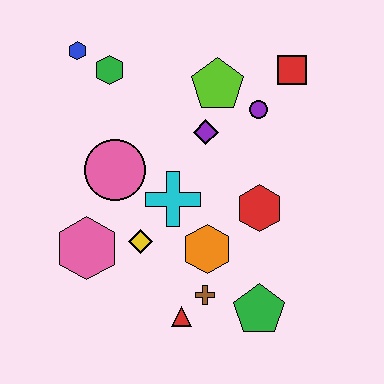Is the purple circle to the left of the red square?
Yes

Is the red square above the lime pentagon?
Yes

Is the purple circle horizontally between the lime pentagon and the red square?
Yes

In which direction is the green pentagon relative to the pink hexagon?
The green pentagon is to the right of the pink hexagon.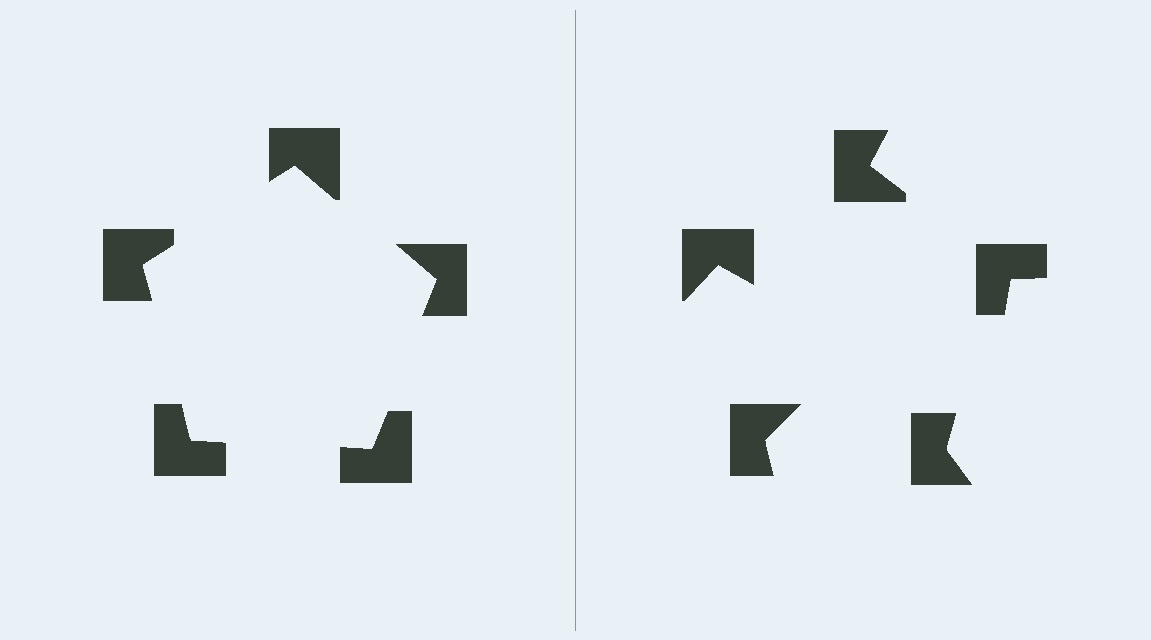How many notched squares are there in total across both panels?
10 — 5 on each side.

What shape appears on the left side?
An illusory pentagon.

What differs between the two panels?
The notched squares are positioned identically on both sides; only the wedge orientations differ. On the left they align to a pentagon; on the right they are misaligned.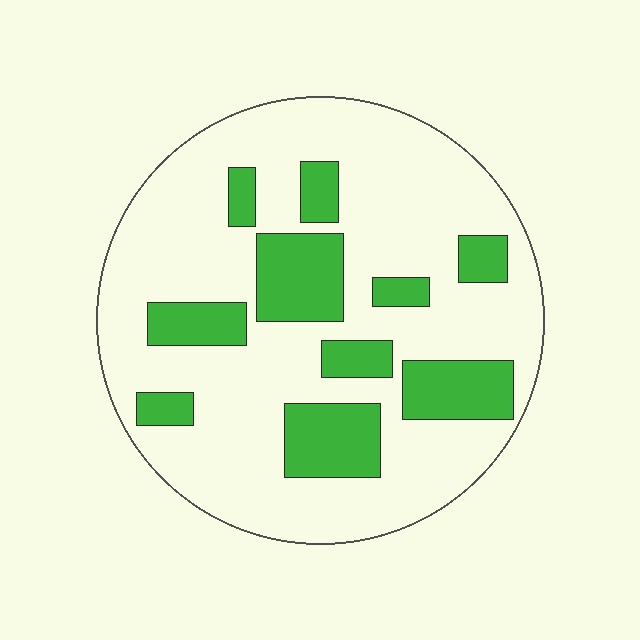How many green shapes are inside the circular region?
10.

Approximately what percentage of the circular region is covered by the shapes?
Approximately 25%.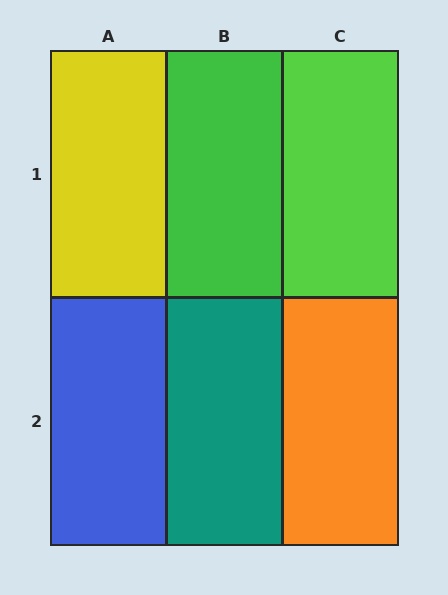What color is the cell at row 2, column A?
Blue.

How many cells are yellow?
1 cell is yellow.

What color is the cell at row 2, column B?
Teal.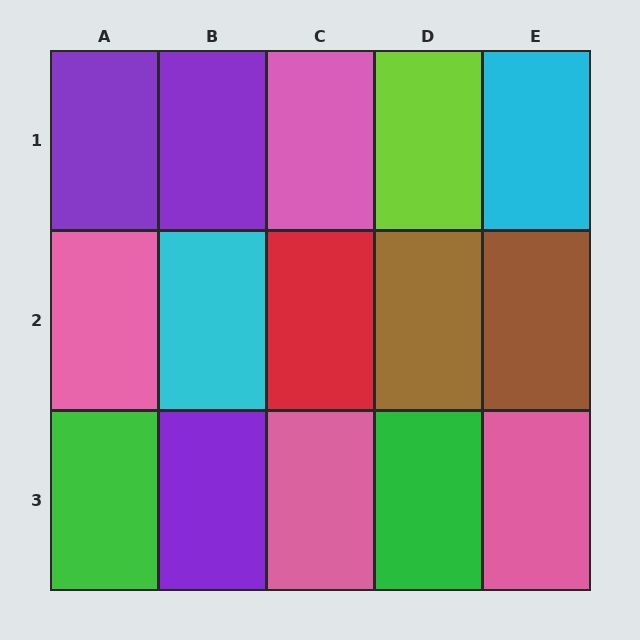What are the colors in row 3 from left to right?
Green, purple, pink, green, pink.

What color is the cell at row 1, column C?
Pink.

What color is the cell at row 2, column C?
Red.